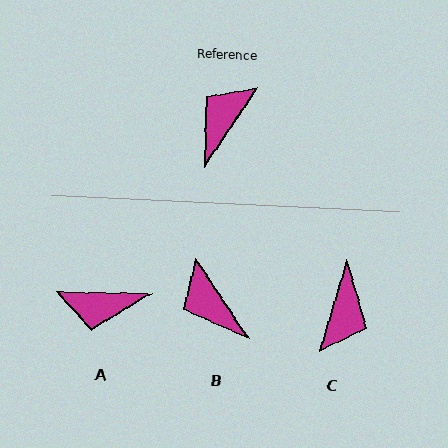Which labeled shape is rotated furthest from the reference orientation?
C, about 162 degrees away.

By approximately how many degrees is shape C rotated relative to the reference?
Approximately 162 degrees clockwise.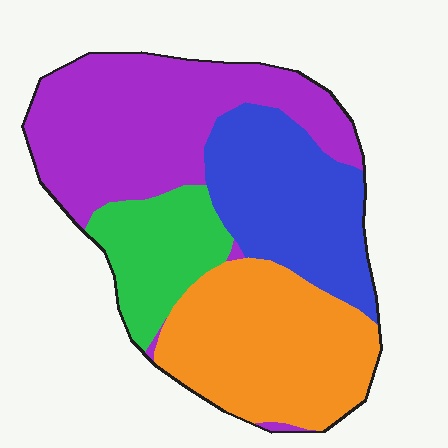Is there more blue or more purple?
Purple.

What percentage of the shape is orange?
Orange takes up about one quarter (1/4) of the shape.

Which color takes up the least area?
Green, at roughly 15%.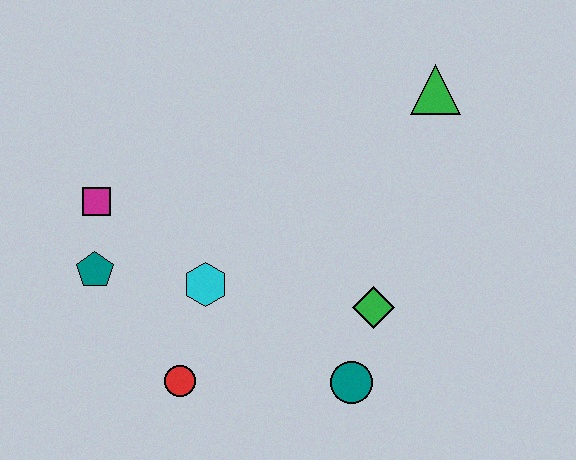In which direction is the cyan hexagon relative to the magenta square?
The cyan hexagon is to the right of the magenta square.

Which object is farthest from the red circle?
The green triangle is farthest from the red circle.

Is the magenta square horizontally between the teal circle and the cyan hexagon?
No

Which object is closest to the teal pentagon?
The magenta square is closest to the teal pentagon.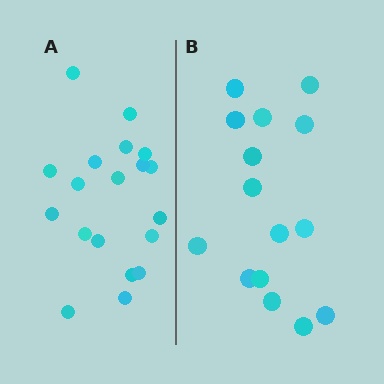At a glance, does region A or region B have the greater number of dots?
Region A (the left region) has more dots.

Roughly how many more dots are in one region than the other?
Region A has about 4 more dots than region B.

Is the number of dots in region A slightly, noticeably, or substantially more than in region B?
Region A has noticeably more, but not dramatically so. The ratio is roughly 1.3 to 1.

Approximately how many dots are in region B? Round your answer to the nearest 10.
About 20 dots. (The exact count is 15, which rounds to 20.)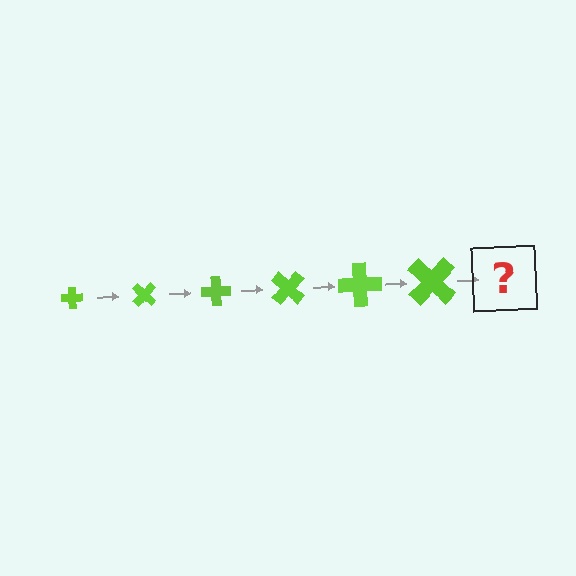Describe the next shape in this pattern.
It should be a cross, larger than the previous one and rotated 270 degrees from the start.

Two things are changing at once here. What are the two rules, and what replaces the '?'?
The two rules are that the cross grows larger each step and it rotates 45 degrees each step. The '?' should be a cross, larger than the previous one and rotated 270 degrees from the start.